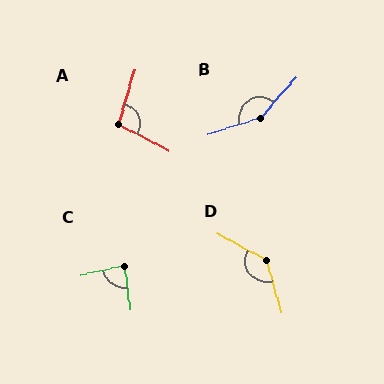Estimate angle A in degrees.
Approximately 101 degrees.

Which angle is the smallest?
C, at approximately 85 degrees.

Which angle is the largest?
B, at approximately 149 degrees.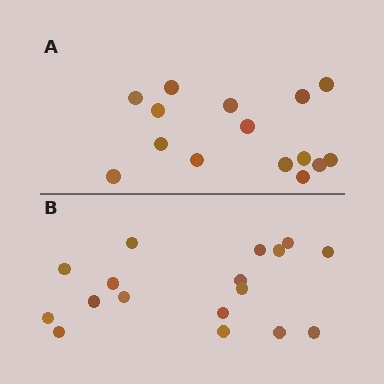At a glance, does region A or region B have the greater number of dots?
Region B (the bottom region) has more dots.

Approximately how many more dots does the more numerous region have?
Region B has just a few more — roughly 2 or 3 more dots than region A.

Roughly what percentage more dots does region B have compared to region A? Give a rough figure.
About 15% more.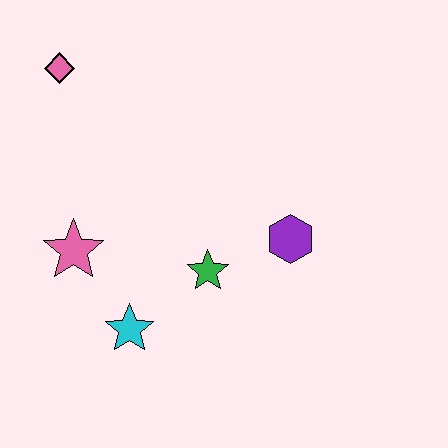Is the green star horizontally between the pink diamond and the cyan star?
No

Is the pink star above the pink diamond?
No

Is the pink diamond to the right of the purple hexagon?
No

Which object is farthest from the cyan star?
The pink diamond is farthest from the cyan star.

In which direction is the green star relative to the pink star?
The green star is to the right of the pink star.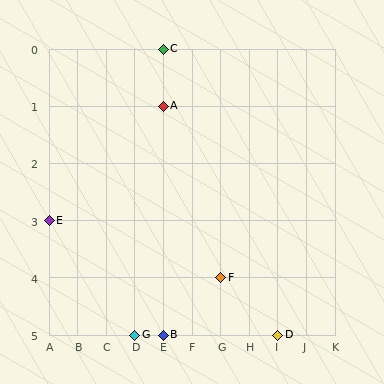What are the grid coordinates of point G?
Point G is at grid coordinates (D, 5).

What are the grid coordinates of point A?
Point A is at grid coordinates (E, 1).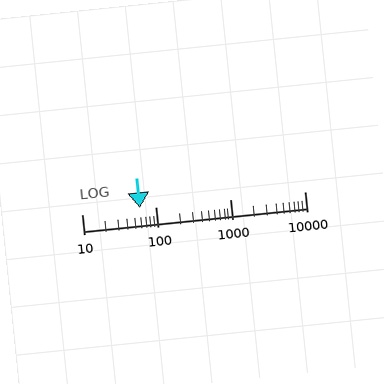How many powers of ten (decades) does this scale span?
The scale spans 3 decades, from 10 to 10000.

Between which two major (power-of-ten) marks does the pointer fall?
The pointer is between 10 and 100.